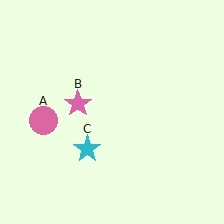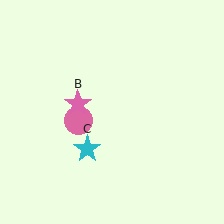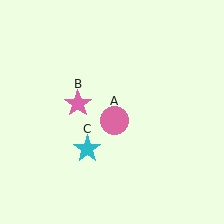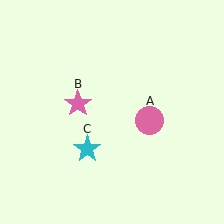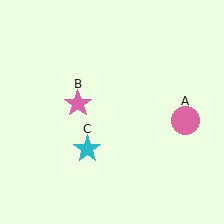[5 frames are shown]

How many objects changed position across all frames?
1 object changed position: pink circle (object A).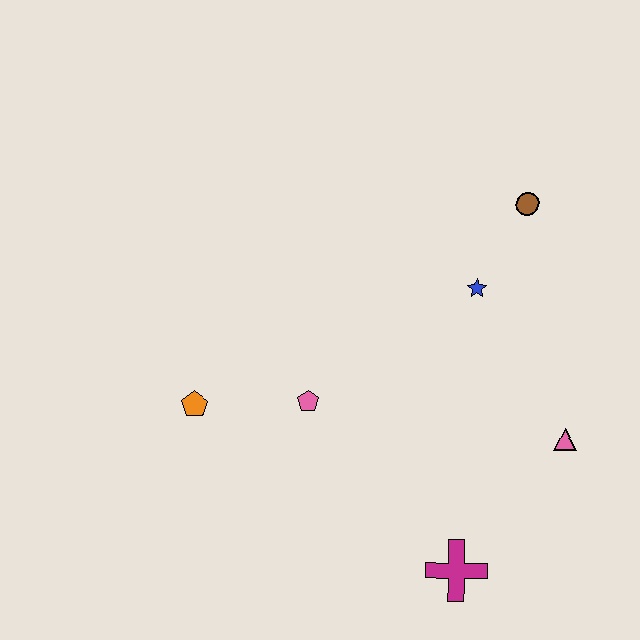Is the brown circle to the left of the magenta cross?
No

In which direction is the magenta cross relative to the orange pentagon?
The magenta cross is to the right of the orange pentagon.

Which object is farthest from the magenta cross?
The brown circle is farthest from the magenta cross.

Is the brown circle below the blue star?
No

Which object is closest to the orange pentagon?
The pink pentagon is closest to the orange pentagon.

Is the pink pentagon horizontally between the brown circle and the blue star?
No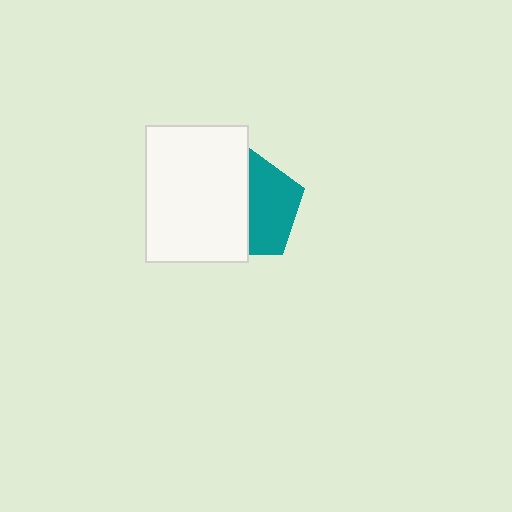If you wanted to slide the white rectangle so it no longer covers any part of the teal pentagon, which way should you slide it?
Slide it left — that is the most direct way to separate the two shapes.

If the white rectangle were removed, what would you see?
You would see the complete teal pentagon.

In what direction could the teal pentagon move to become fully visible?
The teal pentagon could move right. That would shift it out from behind the white rectangle entirely.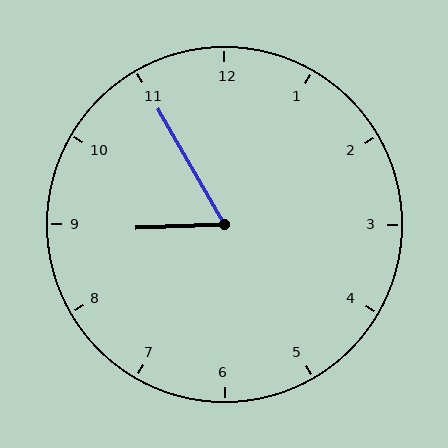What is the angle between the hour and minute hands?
Approximately 62 degrees.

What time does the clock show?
8:55.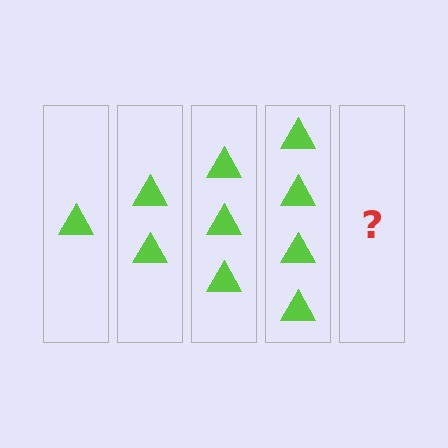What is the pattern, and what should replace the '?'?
The pattern is that each step adds one more triangle. The '?' should be 5 triangles.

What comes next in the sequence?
The next element should be 5 triangles.